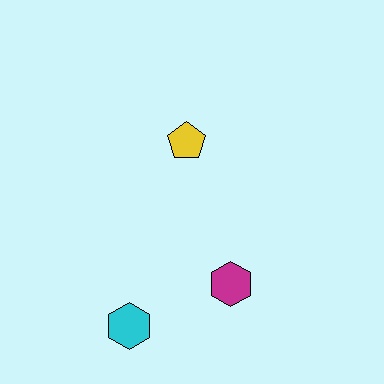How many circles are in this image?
There are no circles.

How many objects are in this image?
There are 3 objects.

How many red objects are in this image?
There are no red objects.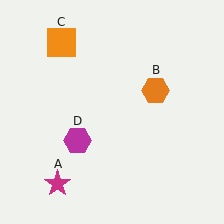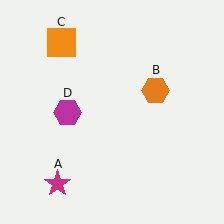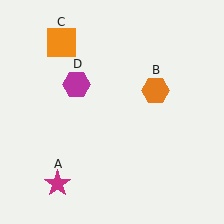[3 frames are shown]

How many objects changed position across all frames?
1 object changed position: magenta hexagon (object D).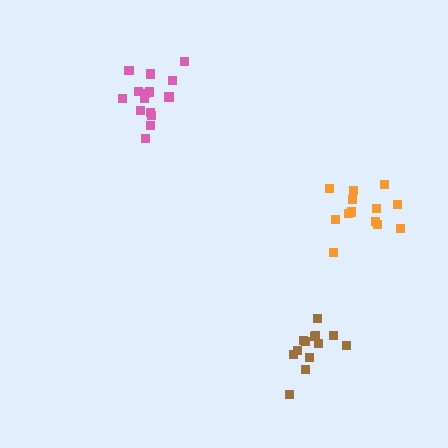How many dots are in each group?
Group 1: 13 dots, Group 2: 16 dots, Group 3: 13 dots (42 total).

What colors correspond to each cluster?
The clusters are colored: brown, pink, orange.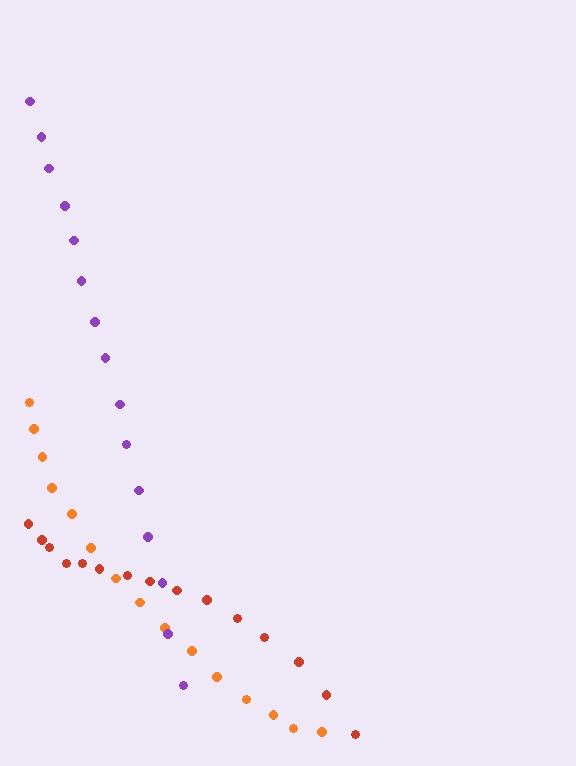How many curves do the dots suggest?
There are 3 distinct paths.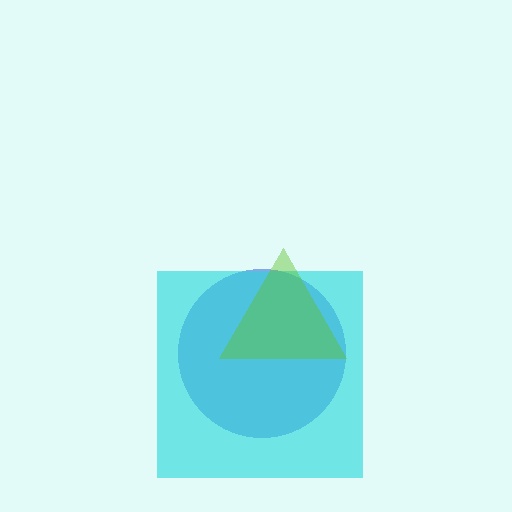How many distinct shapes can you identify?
There are 3 distinct shapes: a blue circle, a cyan square, a lime triangle.